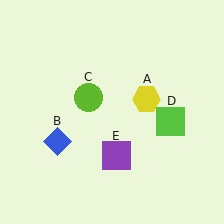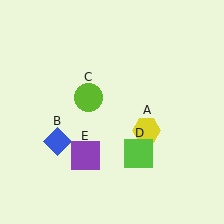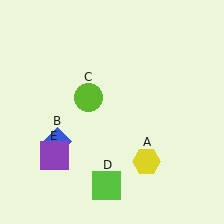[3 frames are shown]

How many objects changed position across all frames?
3 objects changed position: yellow hexagon (object A), lime square (object D), purple square (object E).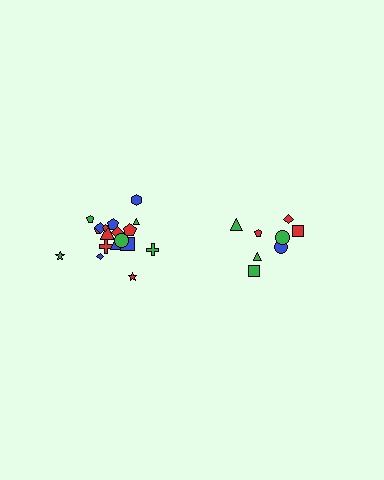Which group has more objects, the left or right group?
The left group.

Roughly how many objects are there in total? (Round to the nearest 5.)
Roughly 25 objects in total.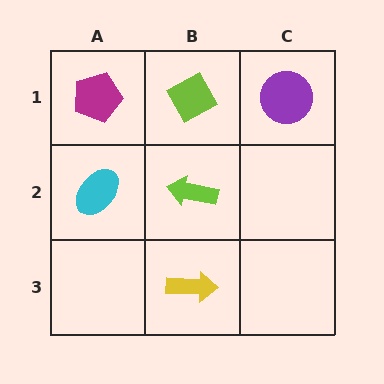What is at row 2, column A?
A cyan ellipse.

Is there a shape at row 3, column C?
No, that cell is empty.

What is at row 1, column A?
A magenta pentagon.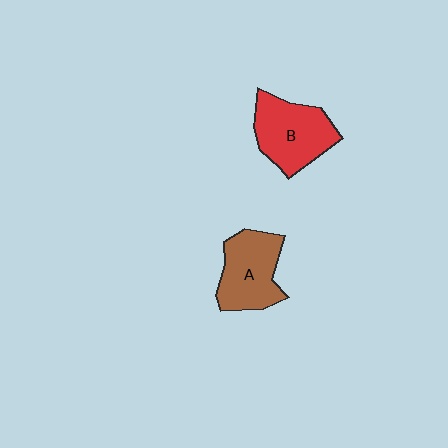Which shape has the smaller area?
Shape A (brown).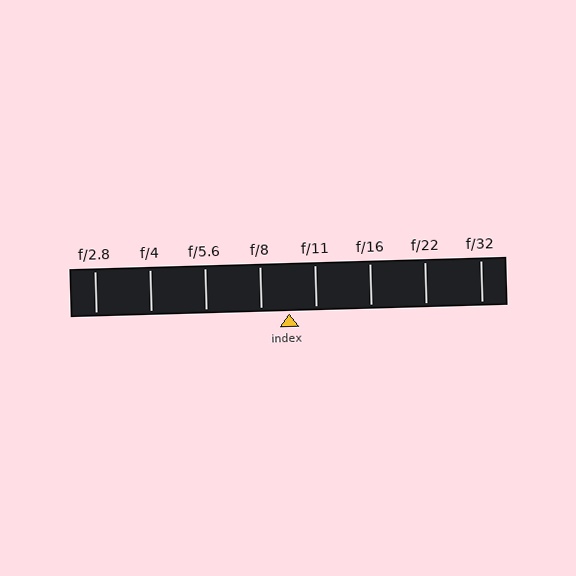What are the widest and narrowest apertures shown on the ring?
The widest aperture shown is f/2.8 and the narrowest is f/32.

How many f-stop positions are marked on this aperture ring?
There are 8 f-stop positions marked.